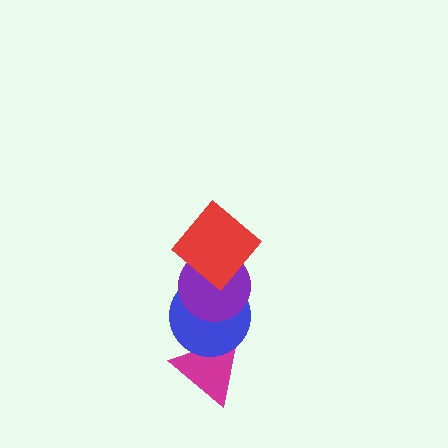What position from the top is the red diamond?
The red diamond is 1st from the top.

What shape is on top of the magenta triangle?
The blue circle is on top of the magenta triangle.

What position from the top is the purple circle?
The purple circle is 2nd from the top.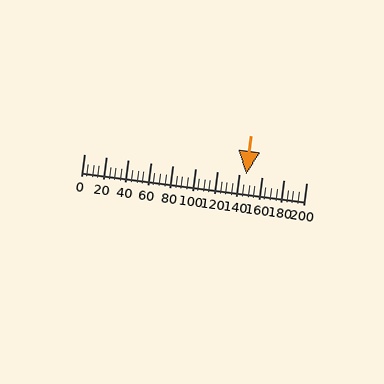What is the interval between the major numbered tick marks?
The major tick marks are spaced 20 units apart.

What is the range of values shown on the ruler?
The ruler shows values from 0 to 200.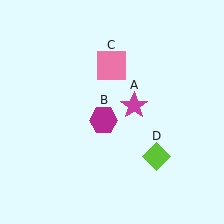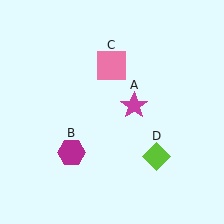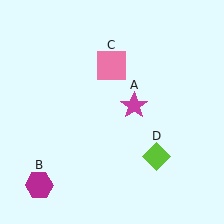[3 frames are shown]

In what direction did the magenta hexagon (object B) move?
The magenta hexagon (object B) moved down and to the left.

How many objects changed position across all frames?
1 object changed position: magenta hexagon (object B).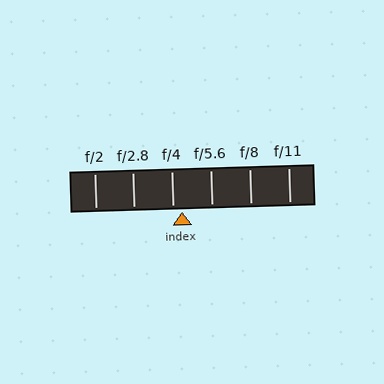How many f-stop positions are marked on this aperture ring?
There are 6 f-stop positions marked.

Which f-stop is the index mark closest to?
The index mark is closest to f/4.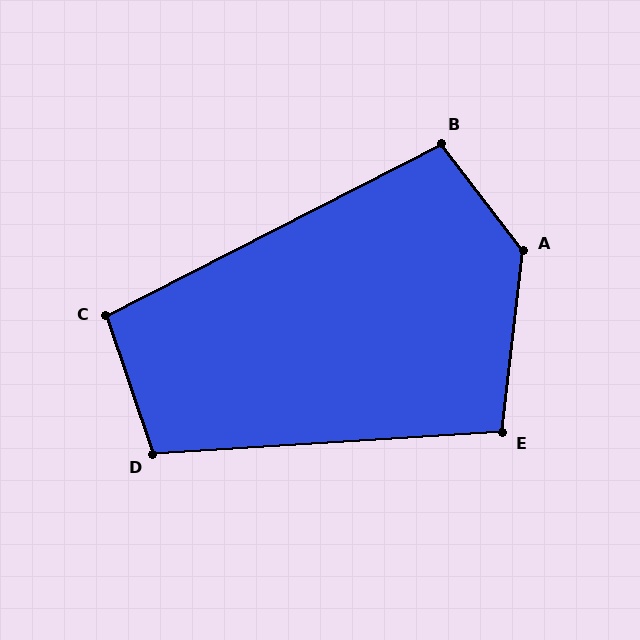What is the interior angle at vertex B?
Approximately 100 degrees (obtuse).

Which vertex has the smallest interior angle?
C, at approximately 98 degrees.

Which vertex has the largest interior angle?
A, at approximately 136 degrees.